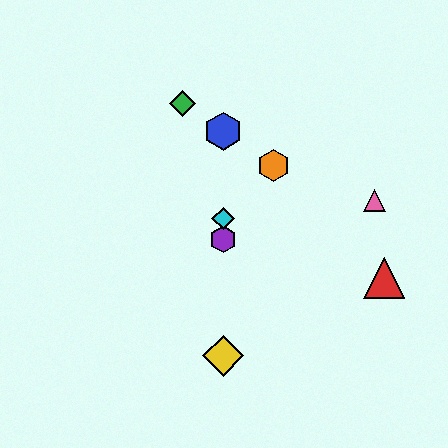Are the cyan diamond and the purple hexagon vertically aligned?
Yes, both are at x≈223.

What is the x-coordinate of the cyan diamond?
The cyan diamond is at x≈223.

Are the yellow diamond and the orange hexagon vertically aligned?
No, the yellow diamond is at x≈223 and the orange hexagon is at x≈274.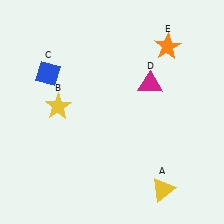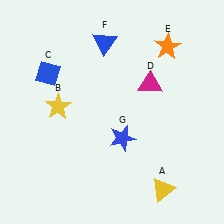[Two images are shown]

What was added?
A blue triangle (F), a blue star (G) were added in Image 2.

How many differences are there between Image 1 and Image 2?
There are 2 differences between the two images.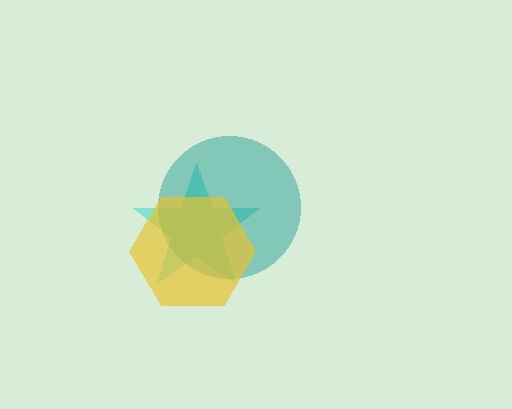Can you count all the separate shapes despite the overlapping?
Yes, there are 3 separate shapes.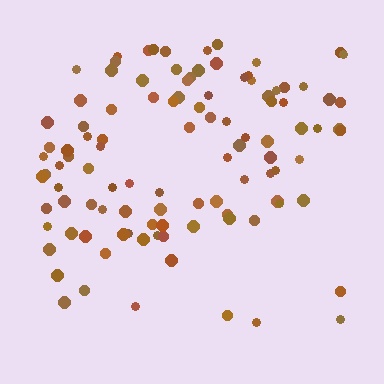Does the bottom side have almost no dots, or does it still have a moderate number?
Still a moderate number, just noticeably fewer than the top.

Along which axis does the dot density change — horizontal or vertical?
Vertical.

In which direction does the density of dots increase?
From bottom to top, with the top side densest.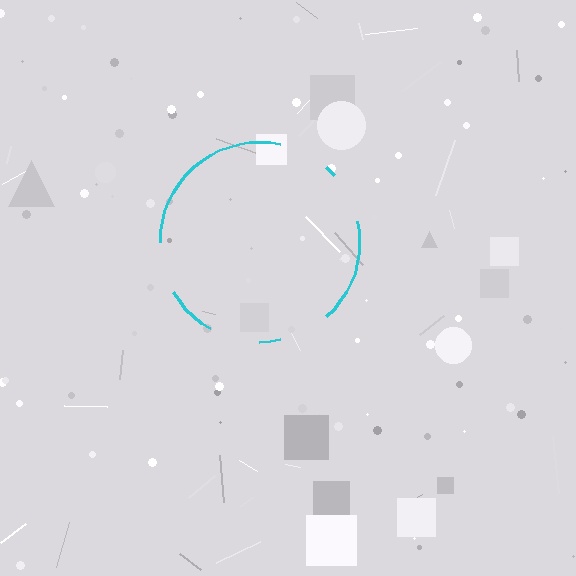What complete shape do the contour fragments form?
The contour fragments form a circle.